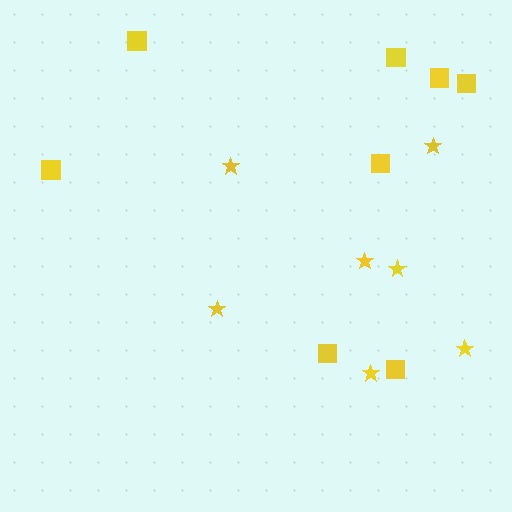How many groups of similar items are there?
There are 2 groups: one group of stars (7) and one group of squares (8).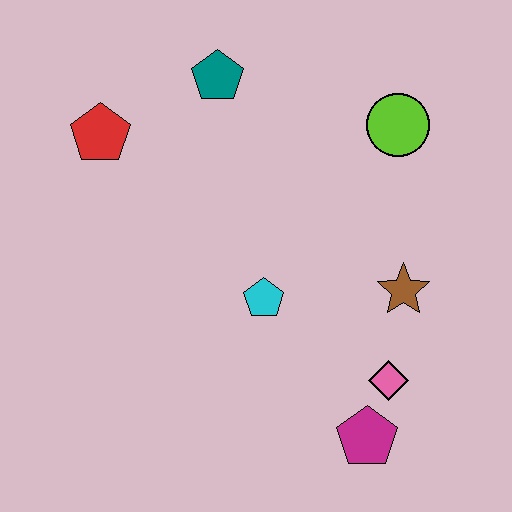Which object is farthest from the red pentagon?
The magenta pentagon is farthest from the red pentagon.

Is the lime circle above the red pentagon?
Yes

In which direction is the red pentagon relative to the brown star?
The red pentagon is to the left of the brown star.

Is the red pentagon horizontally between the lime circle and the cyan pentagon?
No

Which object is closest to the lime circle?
The brown star is closest to the lime circle.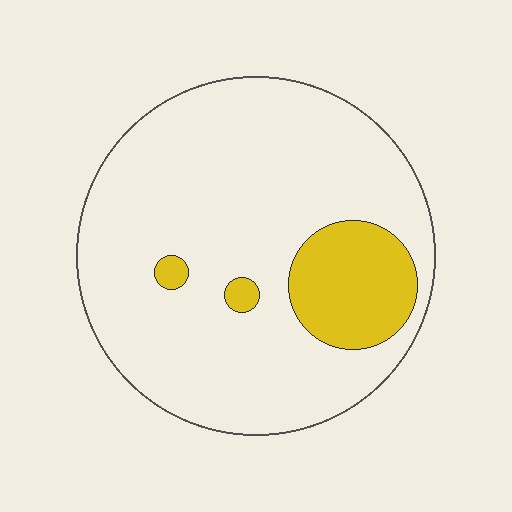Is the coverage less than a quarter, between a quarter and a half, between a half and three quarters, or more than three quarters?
Less than a quarter.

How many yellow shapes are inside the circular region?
3.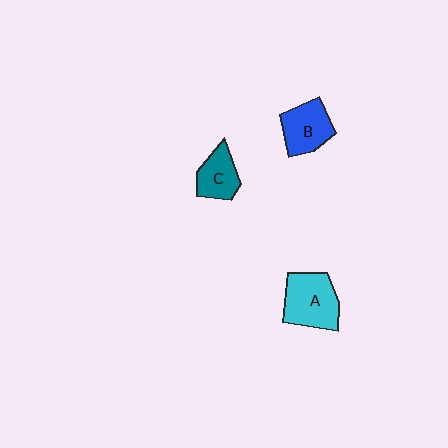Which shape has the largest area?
Shape A (cyan).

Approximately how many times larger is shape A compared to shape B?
Approximately 1.2 times.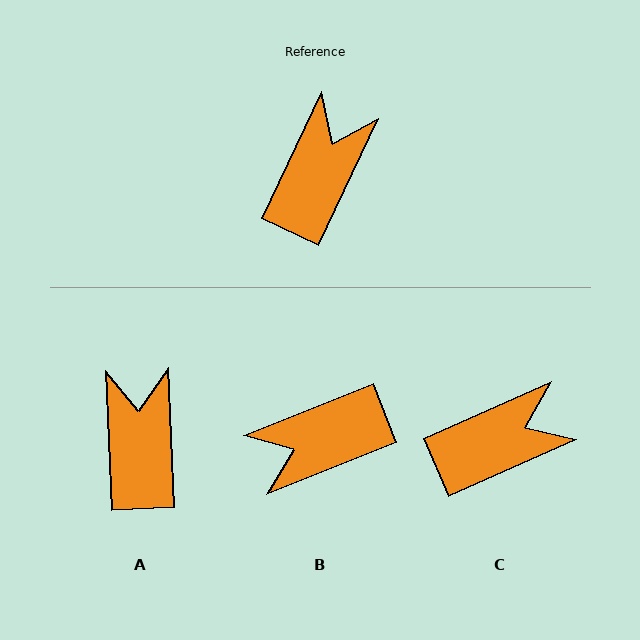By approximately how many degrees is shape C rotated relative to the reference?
Approximately 41 degrees clockwise.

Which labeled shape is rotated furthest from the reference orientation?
B, about 137 degrees away.